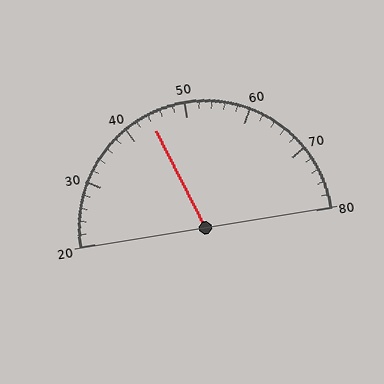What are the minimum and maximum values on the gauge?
The gauge ranges from 20 to 80.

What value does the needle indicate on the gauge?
The needle indicates approximately 44.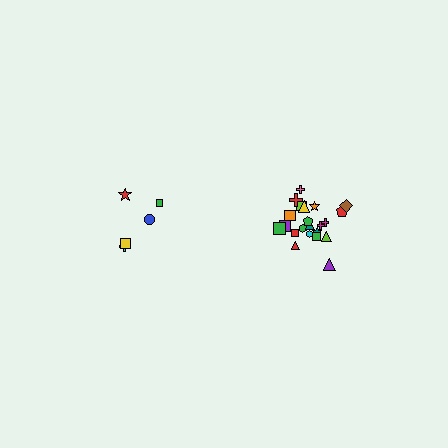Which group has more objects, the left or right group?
The right group.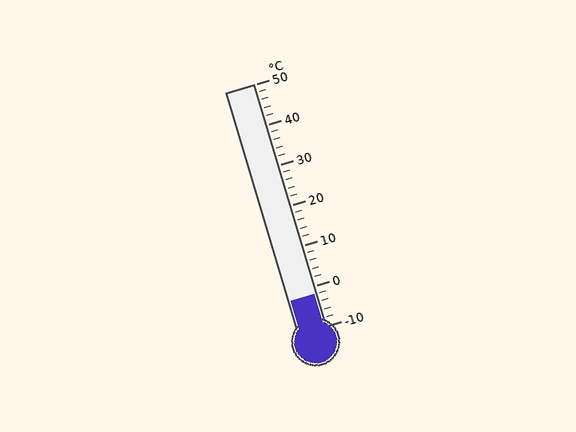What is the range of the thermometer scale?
The thermometer scale ranges from -10°C to 50°C.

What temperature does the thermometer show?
The thermometer shows approximately -2°C.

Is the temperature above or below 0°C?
The temperature is below 0°C.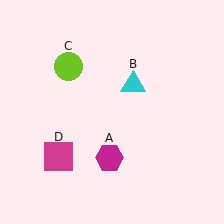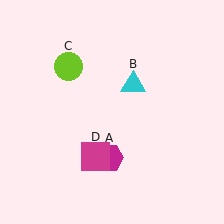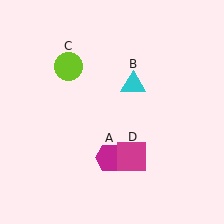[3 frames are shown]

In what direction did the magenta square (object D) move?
The magenta square (object D) moved right.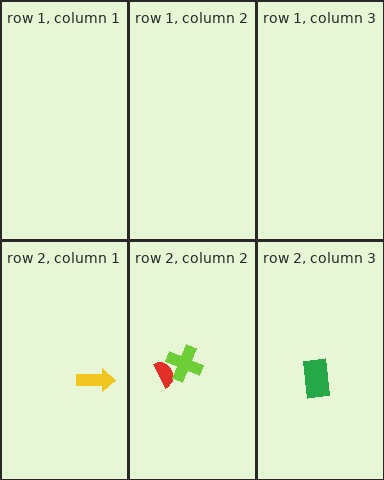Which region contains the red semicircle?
The row 2, column 2 region.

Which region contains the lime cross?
The row 2, column 2 region.